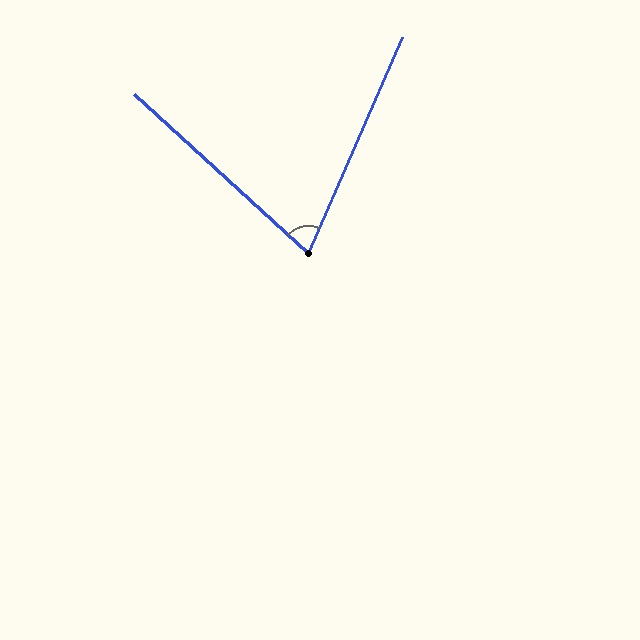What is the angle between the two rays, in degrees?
Approximately 71 degrees.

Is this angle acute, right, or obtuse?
It is acute.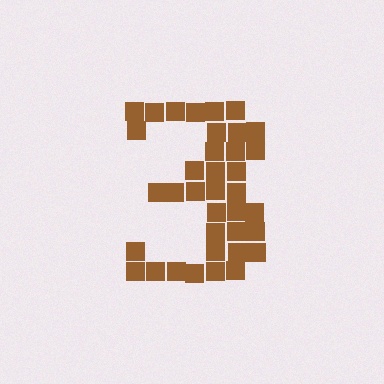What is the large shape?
The large shape is the digit 3.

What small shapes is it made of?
It is made of small squares.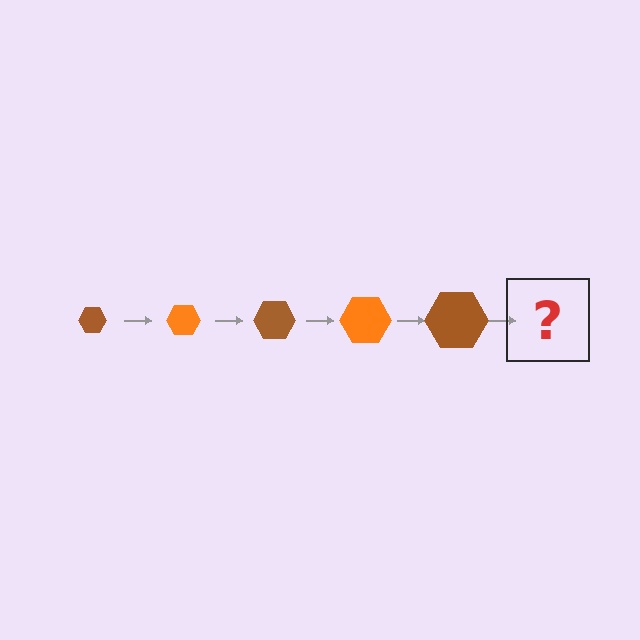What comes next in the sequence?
The next element should be an orange hexagon, larger than the previous one.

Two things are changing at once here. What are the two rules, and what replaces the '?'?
The two rules are that the hexagon grows larger each step and the color cycles through brown and orange. The '?' should be an orange hexagon, larger than the previous one.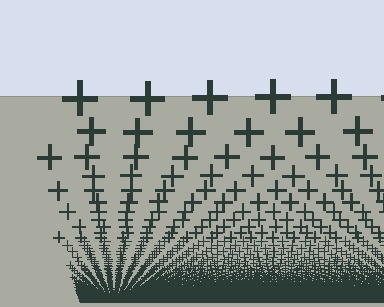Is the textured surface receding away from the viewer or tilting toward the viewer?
The surface appears to tilt toward the viewer. Texture elements get larger and sparser toward the top.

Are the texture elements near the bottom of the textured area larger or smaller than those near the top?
Smaller. The gradient is inverted — elements near the bottom are smaller and denser.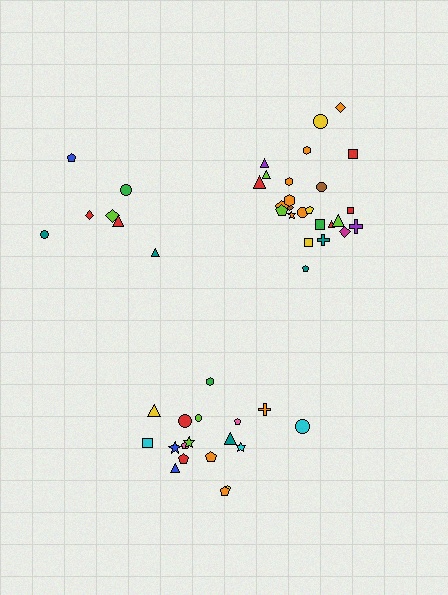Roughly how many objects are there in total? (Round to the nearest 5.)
Roughly 50 objects in total.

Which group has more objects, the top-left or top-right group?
The top-right group.